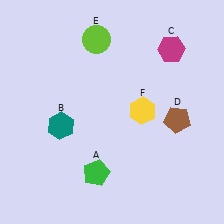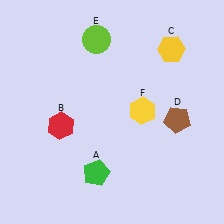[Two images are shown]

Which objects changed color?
B changed from teal to red. C changed from magenta to yellow.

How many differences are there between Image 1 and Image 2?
There are 2 differences between the two images.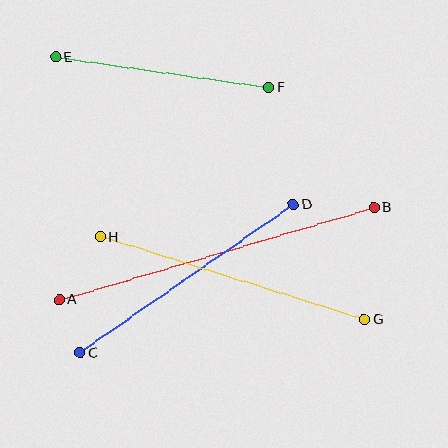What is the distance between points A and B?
The distance is approximately 328 pixels.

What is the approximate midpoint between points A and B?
The midpoint is at approximately (217, 253) pixels.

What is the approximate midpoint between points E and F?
The midpoint is at approximately (163, 72) pixels.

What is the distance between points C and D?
The distance is approximately 260 pixels.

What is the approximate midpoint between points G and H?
The midpoint is at approximately (232, 278) pixels.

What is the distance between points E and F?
The distance is approximately 215 pixels.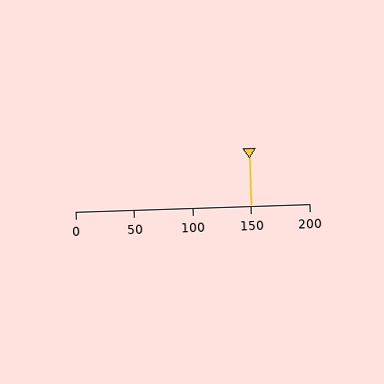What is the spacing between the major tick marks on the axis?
The major ticks are spaced 50 apart.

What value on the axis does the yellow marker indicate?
The marker indicates approximately 150.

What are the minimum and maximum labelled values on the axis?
The axis runs from 0 to 200.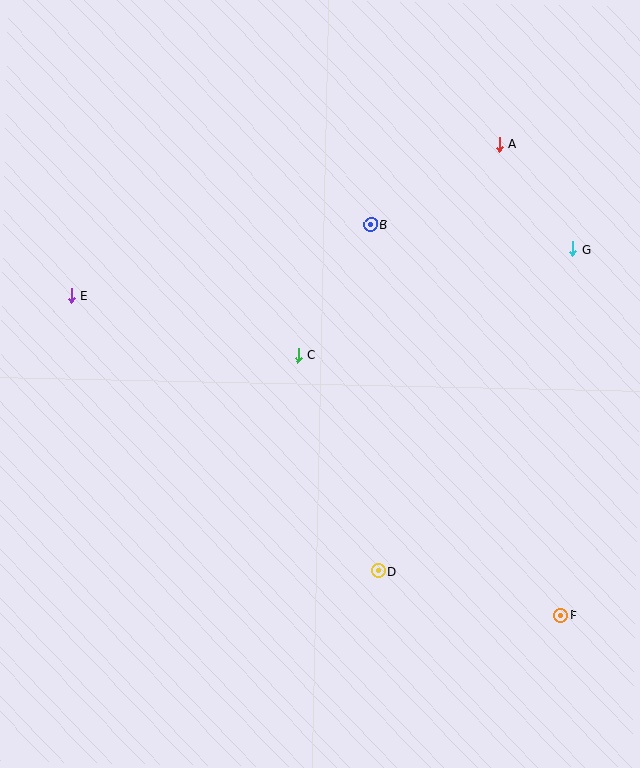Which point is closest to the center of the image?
Point C at (298, 355) is closest to the center.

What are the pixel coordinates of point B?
Point B is at (370, 225).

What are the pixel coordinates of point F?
Point F is at (561, 616).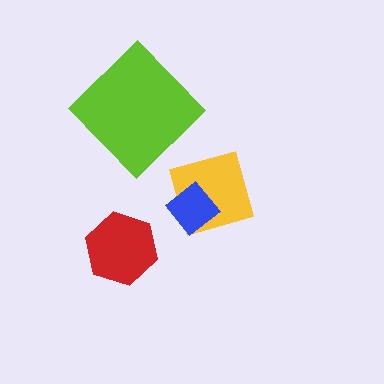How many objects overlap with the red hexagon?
0 objects overlap with the red hexagon.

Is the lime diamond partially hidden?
No, no other shape covers it.